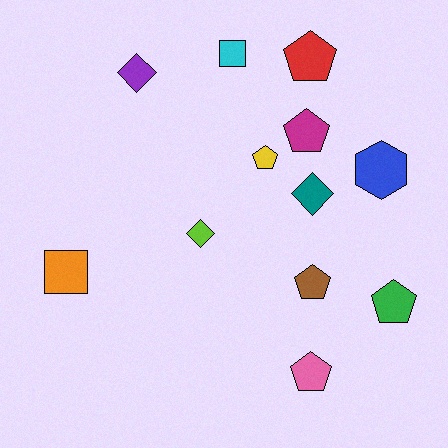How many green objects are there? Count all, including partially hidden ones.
There is 1 green object.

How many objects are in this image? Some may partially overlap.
There are 12 objects.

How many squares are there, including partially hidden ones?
There are 2 squares.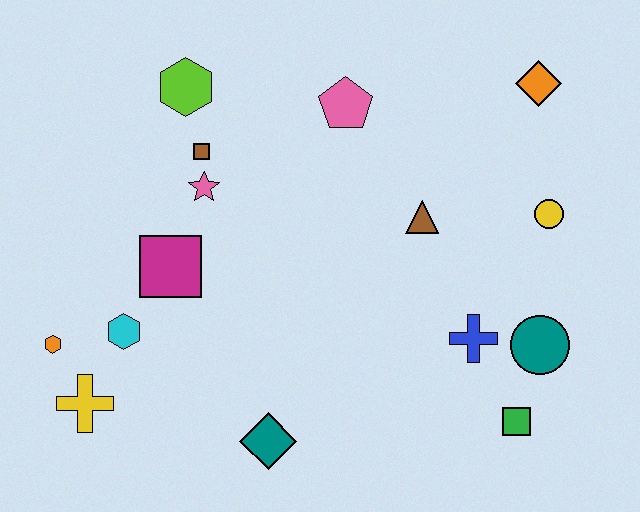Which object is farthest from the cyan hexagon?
The orange diamond is farthest from the cyan hexagon.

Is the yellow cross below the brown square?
Yes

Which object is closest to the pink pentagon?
The brown triangle is closest to the pink pentagon.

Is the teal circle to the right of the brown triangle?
Yes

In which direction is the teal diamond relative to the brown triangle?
The teal diamond is below the brown triangle.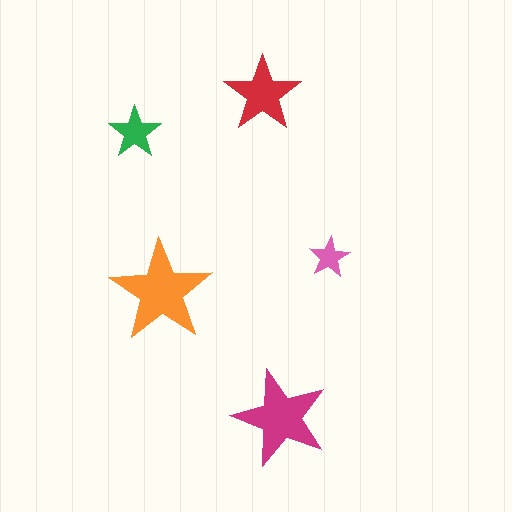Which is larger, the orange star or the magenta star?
The orange one.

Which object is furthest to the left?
The green star is leftmost.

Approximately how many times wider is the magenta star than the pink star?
About 2.5 times wider.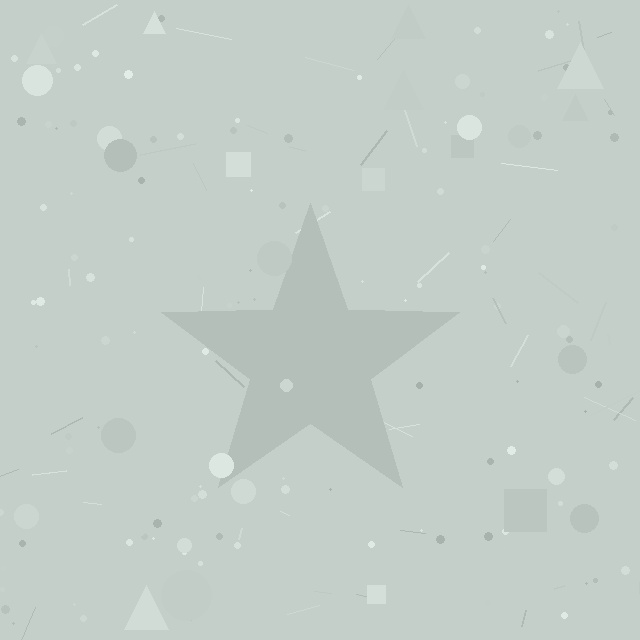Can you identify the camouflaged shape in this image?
The camouflaged shape is a star.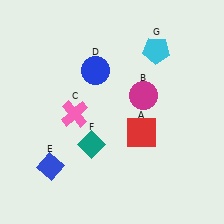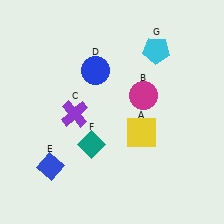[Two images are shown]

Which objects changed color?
A changed from red to yellow. C changed from pink to purple.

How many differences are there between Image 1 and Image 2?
There are 2 differences between the two images.